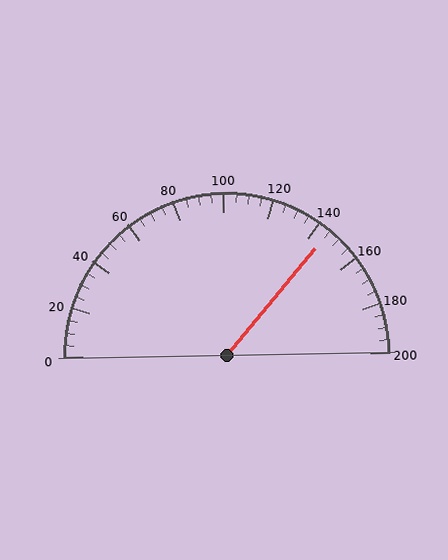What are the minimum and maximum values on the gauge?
The gauge ranges from 0 to 200.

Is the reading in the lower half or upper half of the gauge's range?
The reading is in the upper half of the range (0 to 200).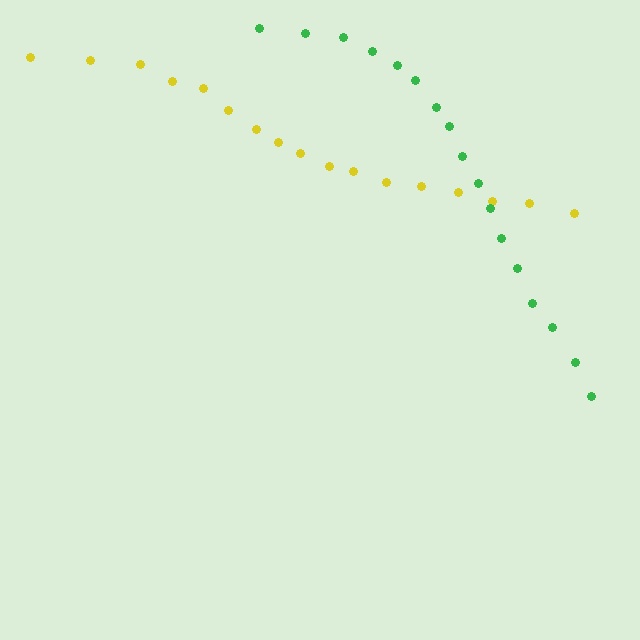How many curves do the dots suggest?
There are 2 distinct paths.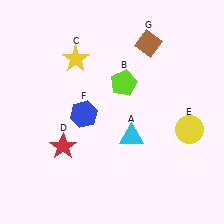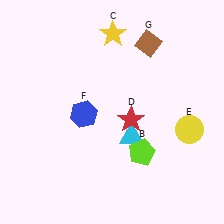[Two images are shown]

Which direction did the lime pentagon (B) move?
The lime pentagon (B) moved down.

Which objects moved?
The objects that moved are: the lime pentagon (B), the yellow star (C), the red star (D).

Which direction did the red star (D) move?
The red star (D) moved right.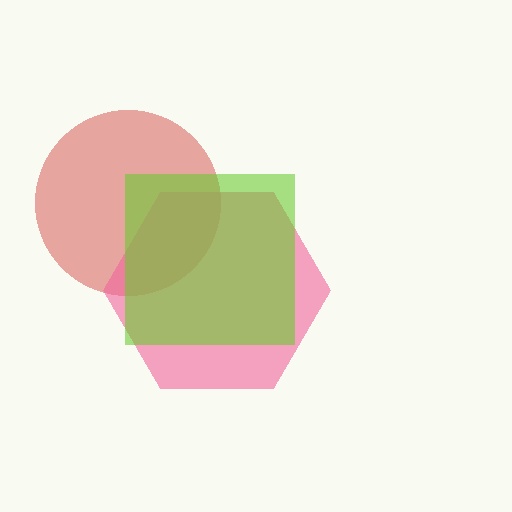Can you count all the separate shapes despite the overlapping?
Yes, there are 3 separate shapes.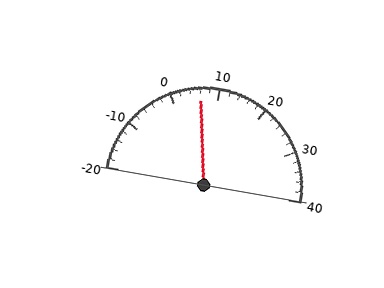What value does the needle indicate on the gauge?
The needle indicates approximately 6.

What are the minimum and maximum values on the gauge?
The gauge ranges from -20 to 40.